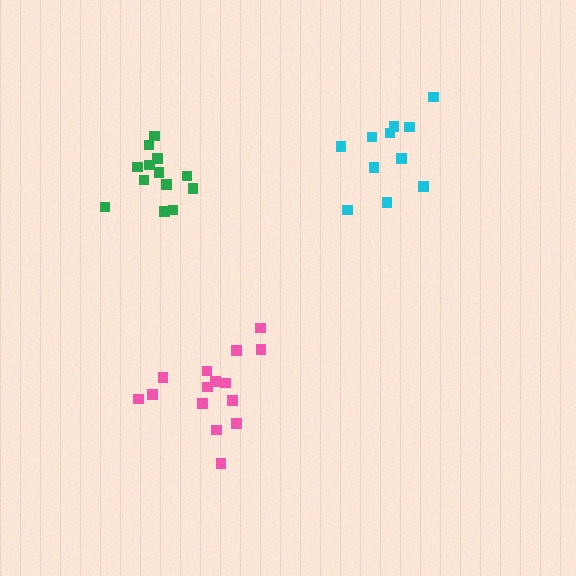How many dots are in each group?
Group 1: 15 dots, Group 2: 11 dots, Group 3: 13 dots (39 total).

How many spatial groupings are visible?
There are 3 spatial groupings.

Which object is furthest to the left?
The green cluster is leftmost.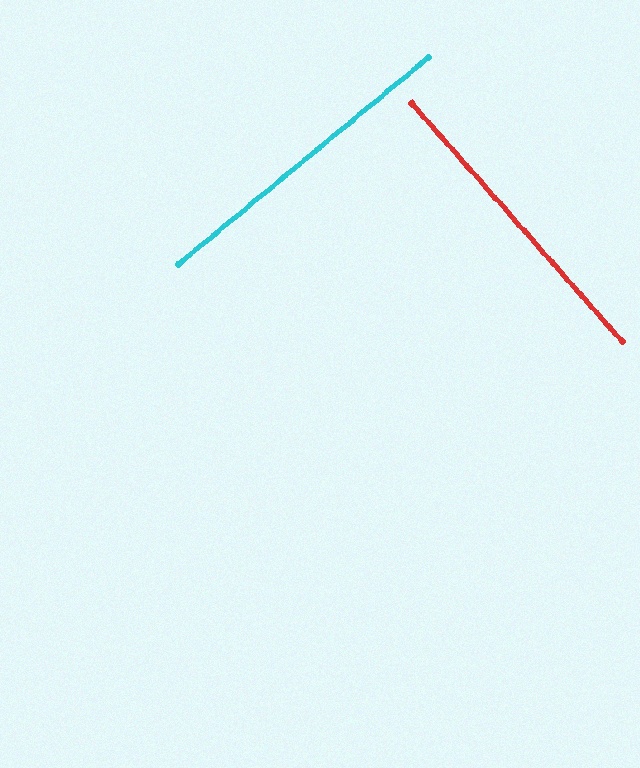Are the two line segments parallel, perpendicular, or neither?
Perpendicular — they meet at approximately 88°.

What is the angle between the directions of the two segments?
Approximately 88 degrees.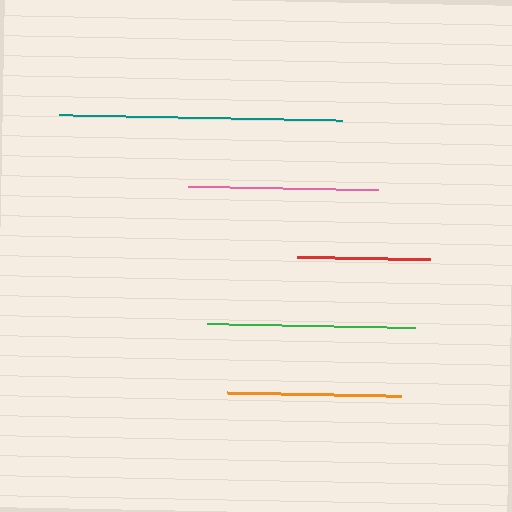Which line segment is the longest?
The teal line is the longest at approximately 284 pixels.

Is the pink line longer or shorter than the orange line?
The pink line is longer than the orange line.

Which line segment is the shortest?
The red line is the shortest at approximately 133 pixels.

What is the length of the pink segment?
The pink segment is approximately 190 pixels long.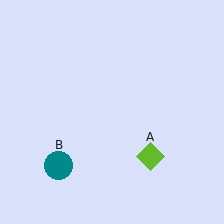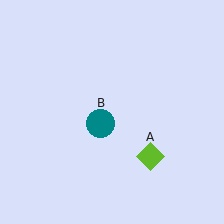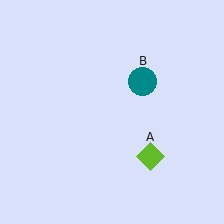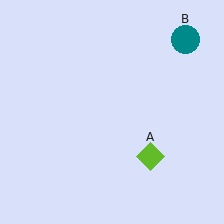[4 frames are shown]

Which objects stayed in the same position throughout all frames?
Lime diamond (object A) remained stationary.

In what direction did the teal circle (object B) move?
The teal circle (object B) moved up and to the right.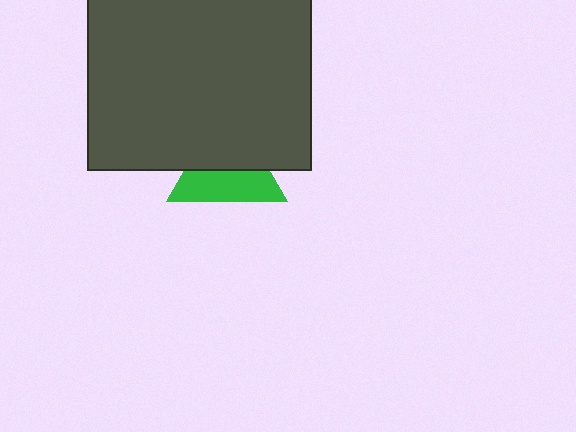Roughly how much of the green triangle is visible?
About half of it is visible (roughly 49%).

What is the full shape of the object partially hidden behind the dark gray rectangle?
The partially hidden object is a green triangle.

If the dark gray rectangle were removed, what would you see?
You would see the complete green triangle.